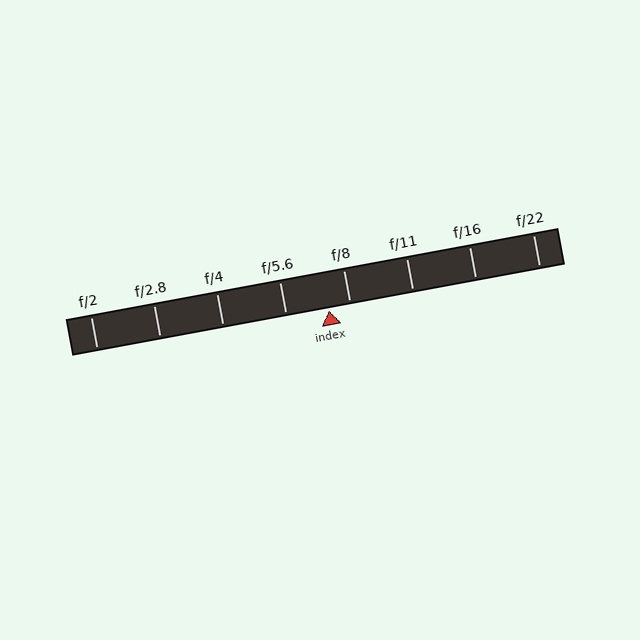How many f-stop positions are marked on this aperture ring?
There are 8 f-stop positions marked.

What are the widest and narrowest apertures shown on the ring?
The widest aperture shown is f/2 and the narrowest is f/22.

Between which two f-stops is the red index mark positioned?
The index mark is between f/5.6 and f/8.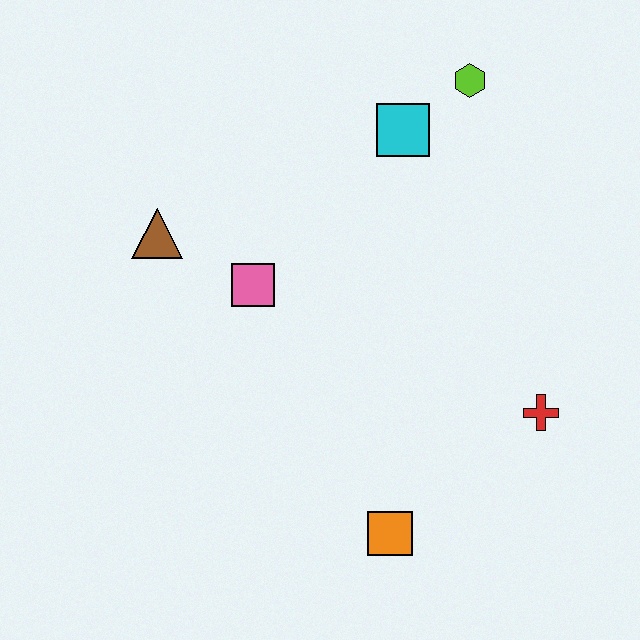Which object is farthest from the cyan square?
The orange square is farthest from the cyan square.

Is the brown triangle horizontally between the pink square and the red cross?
No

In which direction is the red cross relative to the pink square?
The red cross is to the right of the pink square.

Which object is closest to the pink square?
The brown triangle is closest to the pink square.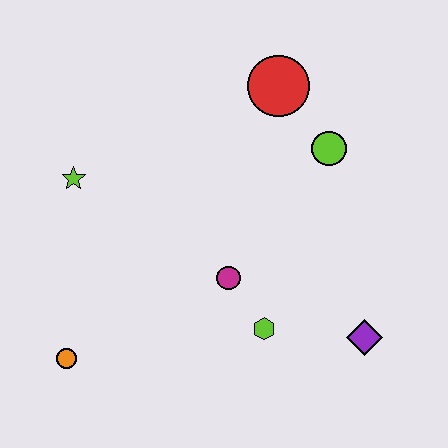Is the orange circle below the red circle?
Yes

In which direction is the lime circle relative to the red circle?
The lime circle is below the red circle.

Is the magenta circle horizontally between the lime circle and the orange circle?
Yes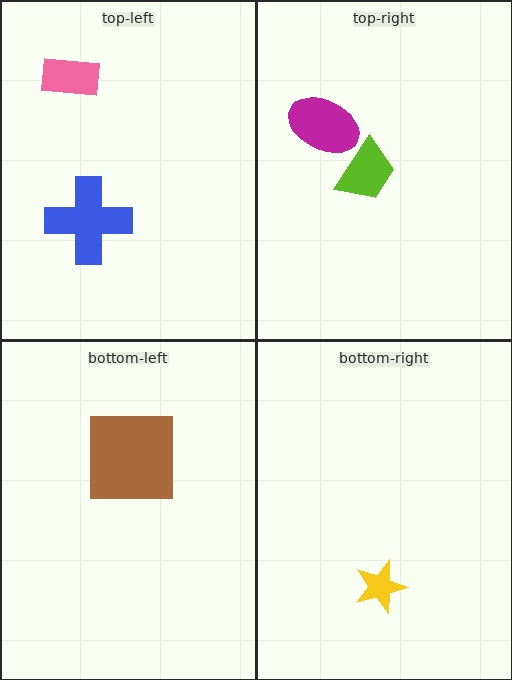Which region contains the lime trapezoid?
The top-right region.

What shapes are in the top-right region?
The magenta ellipse, the lime trapezoid.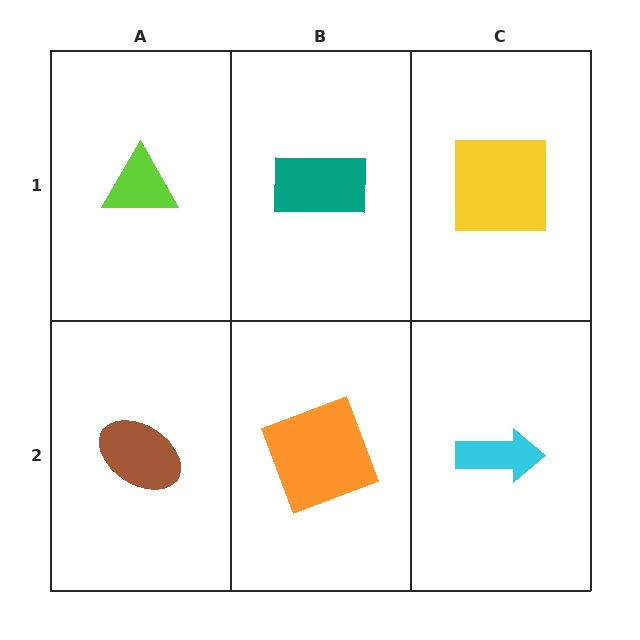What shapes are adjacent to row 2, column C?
A yellow square (row 1, column C), an orange square (row 2, column B).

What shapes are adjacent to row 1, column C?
A cyan arrow (row 2, column C), a teal rectangle (row 1, column B).